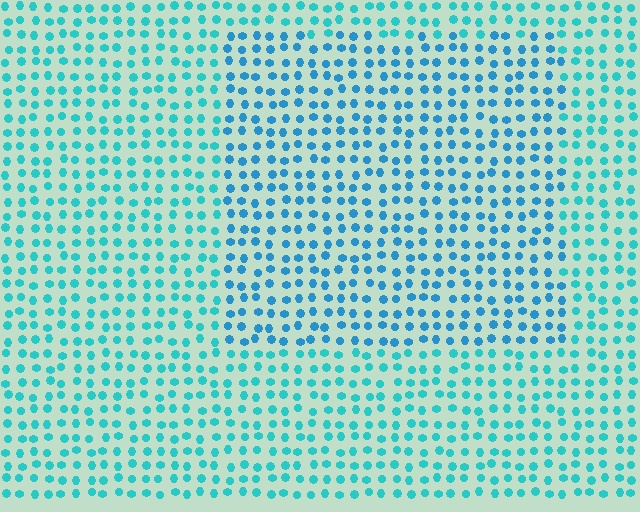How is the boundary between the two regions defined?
The boundary is defined purely by a slight shift in hue (about 22 degrees). Spacing, size, and orientation are identical on both sides.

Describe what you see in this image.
The image is filled with small cyan elements in a uniform arrangement. A rectangle-shaped region is visible where the elements are tinted to a slightly different hue, forming a subtle color boundary.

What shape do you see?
I see a rectangle.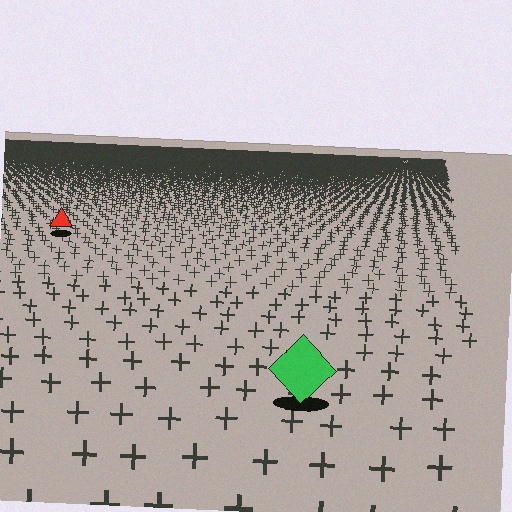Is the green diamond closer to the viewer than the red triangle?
Yes. The green diamond is closer — you can tell from the texture gradient: the ground texture is coarser near it.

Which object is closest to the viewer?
The green diamond is closest. The texture marks near it are larger and more spread out.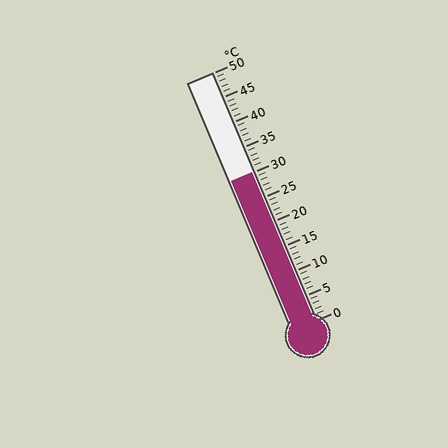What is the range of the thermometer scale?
The thermometer scale ranges from 0°C to 50°C.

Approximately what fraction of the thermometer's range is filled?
The thermometer is filled to approximately 60% of its range.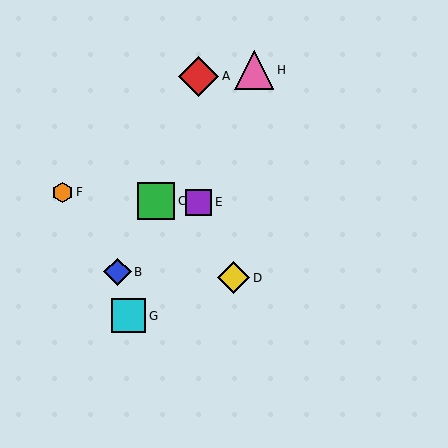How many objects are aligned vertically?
2 objects (A, E) are aligned vertically.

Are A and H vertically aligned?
No, A is at x≈199 and H is at x≈254.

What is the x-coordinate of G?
Object G is at x≈129.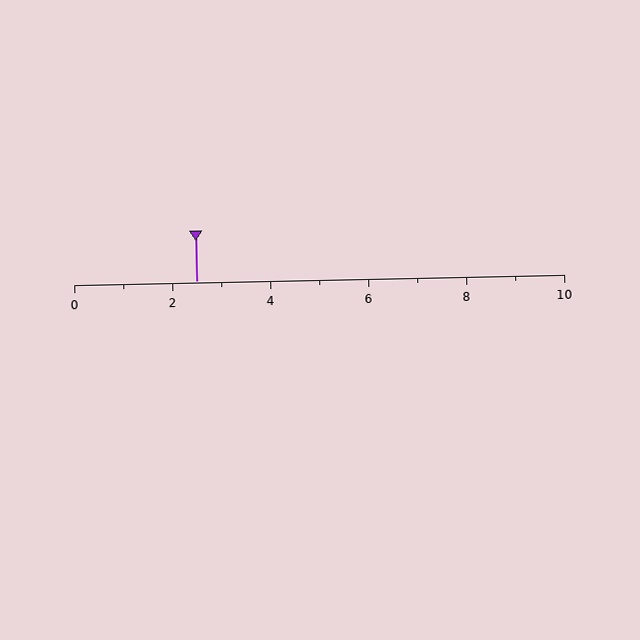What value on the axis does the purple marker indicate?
The marker indicates approximately 2.5.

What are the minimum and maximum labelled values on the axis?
The axis runs from 0 to 10.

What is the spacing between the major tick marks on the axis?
The major ticks are spaced 2 apart.